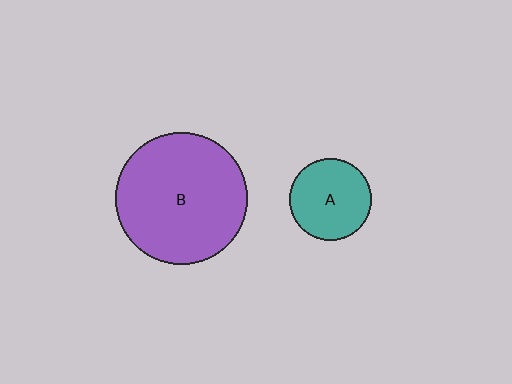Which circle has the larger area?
Circle B (purple).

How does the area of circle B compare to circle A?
Approximately 2.6 times.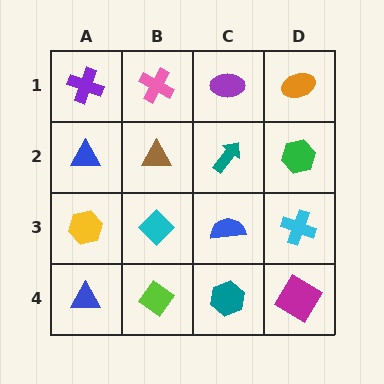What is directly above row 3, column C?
A teal arrow.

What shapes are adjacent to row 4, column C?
A blue semicircle (row 3, column C), a lime diamond (row 4, column B), a magenta diamond (row 4, column D).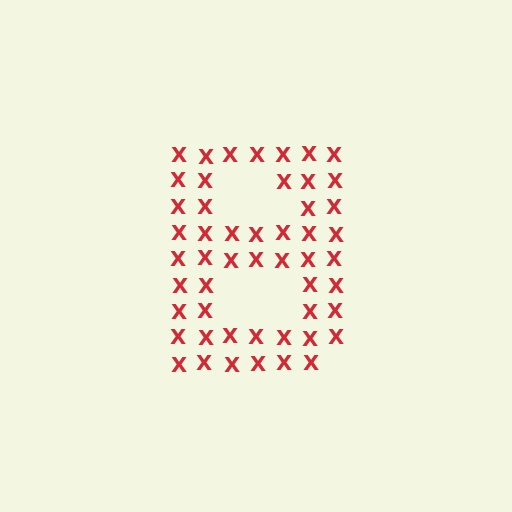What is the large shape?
The large shape is the letter B.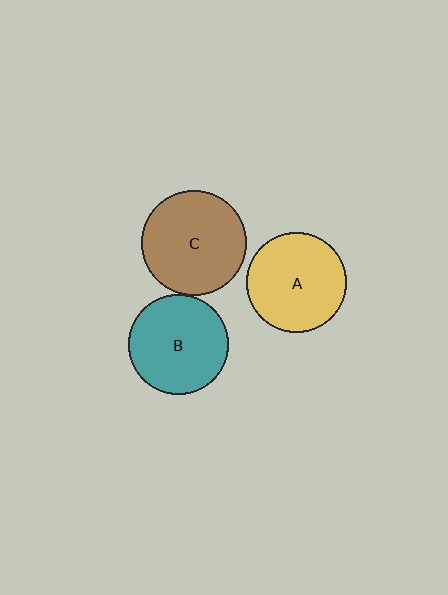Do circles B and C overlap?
Yes.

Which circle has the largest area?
Circle C (brown).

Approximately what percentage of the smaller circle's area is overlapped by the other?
Approximately 5%.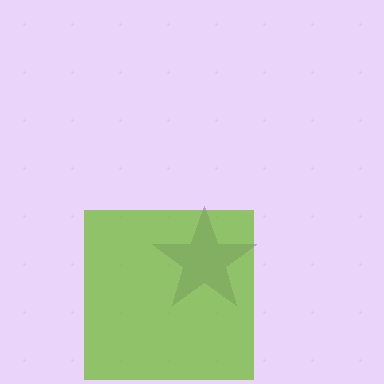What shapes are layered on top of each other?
The layered shapes are: a purple star, a lime square.